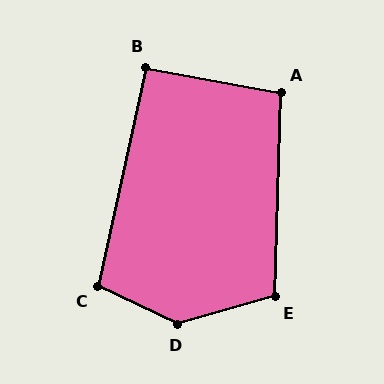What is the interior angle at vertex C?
Approximately 103 degrees (obtuse).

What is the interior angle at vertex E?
Approximately 108 degrees (obtuse).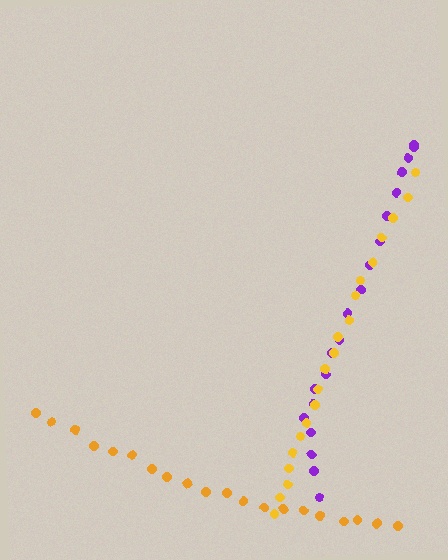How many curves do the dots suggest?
There are 3 distinct paths.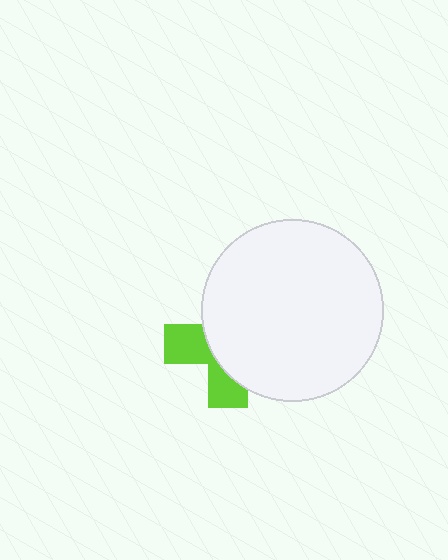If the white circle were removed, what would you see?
You would see the complete lime cross.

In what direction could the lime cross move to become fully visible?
The lime cross could move left. That would shift it out from behind the white circle entirely.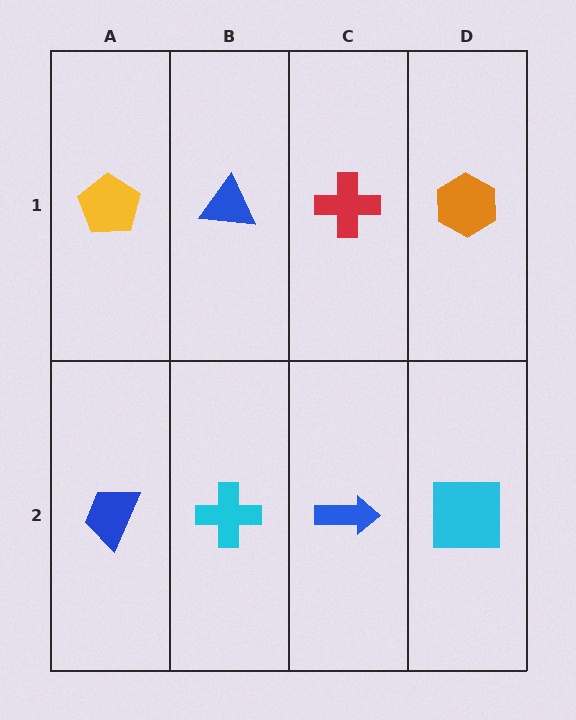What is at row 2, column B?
A cyan cross.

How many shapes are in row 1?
4 shapes.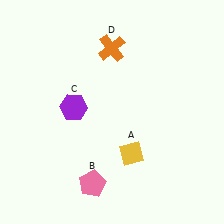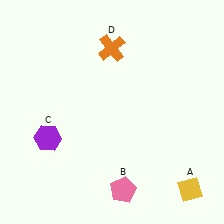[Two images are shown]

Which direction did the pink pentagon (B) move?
The pink pentagon (B) moved right.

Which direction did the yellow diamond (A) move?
The yellow diamond (A) moved right.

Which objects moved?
The objects that moved are: the yellow diamond (A), the pink pentagon (B), the purple hexagon (C).